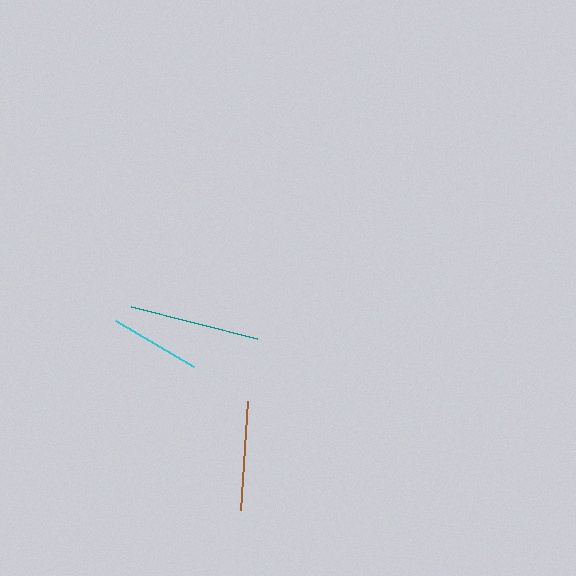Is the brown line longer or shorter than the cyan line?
The brown line is longer than the cyan line.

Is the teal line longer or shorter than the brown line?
The teal line is longer than the brown line.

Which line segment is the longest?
The teal line is the longest at approximately 130 pixels.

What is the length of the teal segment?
The teal segment is approximately 130 pixels long.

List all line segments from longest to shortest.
From longest to shortest: teal, brown, cyan.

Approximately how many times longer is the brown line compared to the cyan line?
The brown line is approximately 1.2 times the length of the cyan line.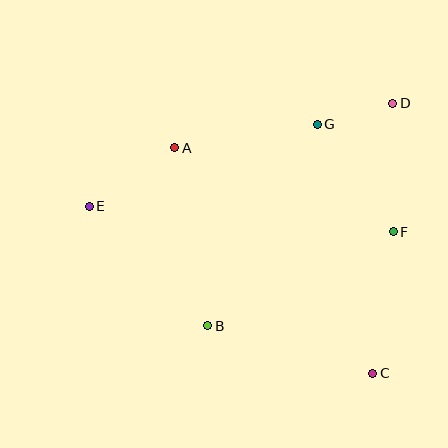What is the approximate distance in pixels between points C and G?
The distance between C and G is approximately 255 pixels.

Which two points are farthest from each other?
Points C and E are farthest from each other.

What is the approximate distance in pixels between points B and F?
The distance between B and F is approximately 208 pixels.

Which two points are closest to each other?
Points D and G are closest to each other.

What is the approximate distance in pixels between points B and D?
The distance between B and D is approximately 289 pixels.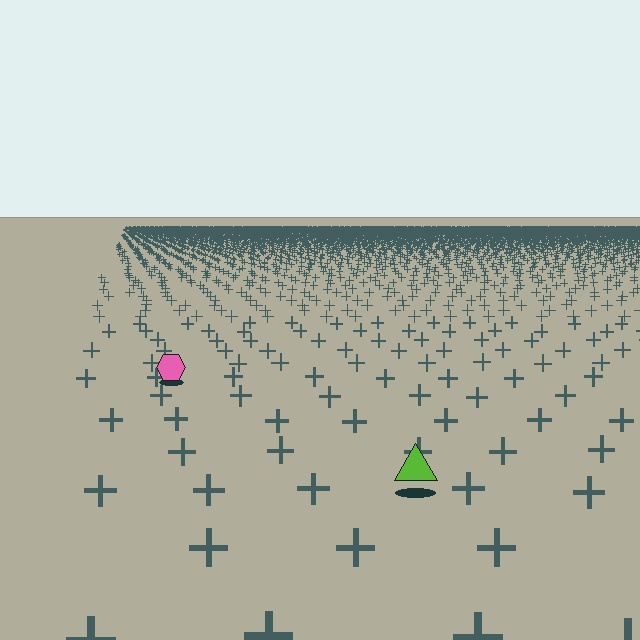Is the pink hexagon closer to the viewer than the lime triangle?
No. The lime triangle is closer — you can tell from the texture gradient: the ground texture is coarser near it.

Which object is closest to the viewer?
The lime triangle is closest. The texture marks near it are larger and more spread out.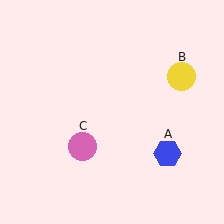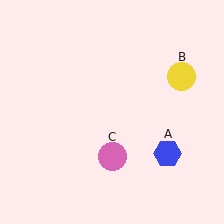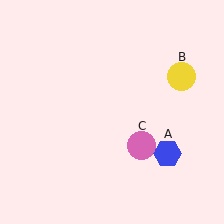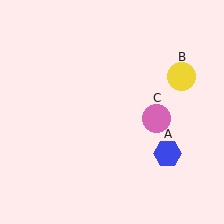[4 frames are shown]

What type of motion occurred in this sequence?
The pink circle (object C) rotated counterclockwise around the center of the scene.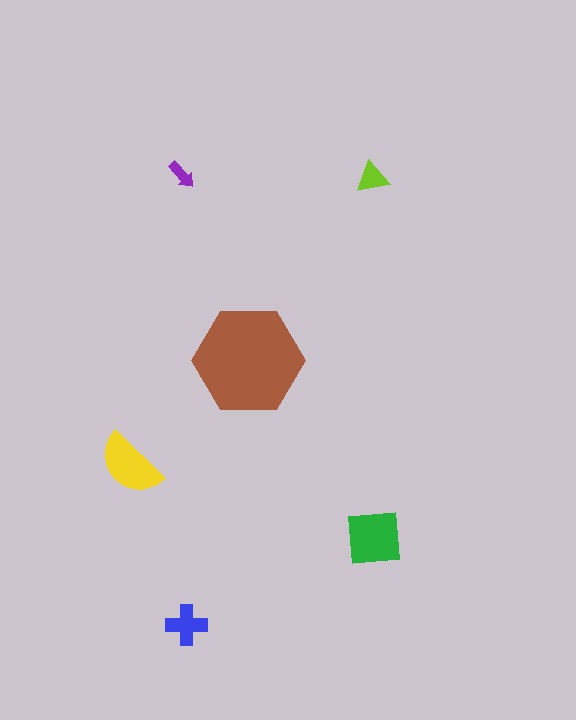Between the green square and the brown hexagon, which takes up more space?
The brown hexagon.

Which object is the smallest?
The purple arrow.